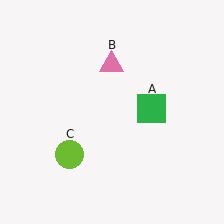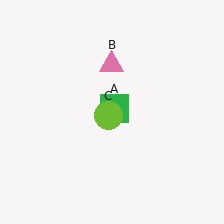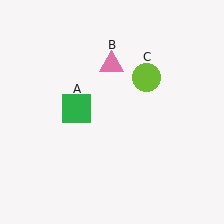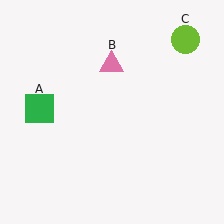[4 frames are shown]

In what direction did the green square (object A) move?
The green square (object A) moved left.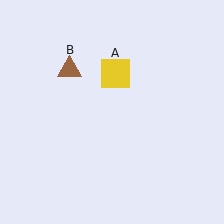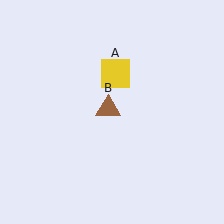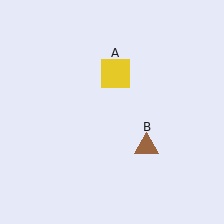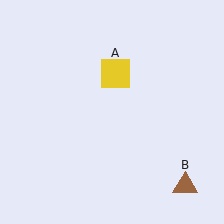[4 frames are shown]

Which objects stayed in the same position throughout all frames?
Yellow square (object A) remained stationary.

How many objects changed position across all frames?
1 object changed position: brown triangle (object B).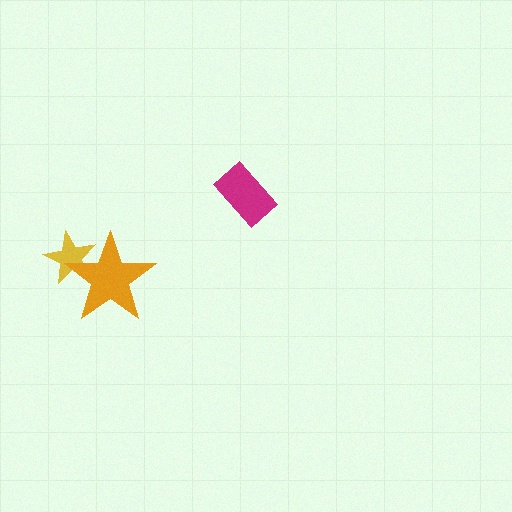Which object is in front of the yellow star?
The orange star is in front of the yellow star.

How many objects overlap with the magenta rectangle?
0 objects overlap with the magenta rectangle.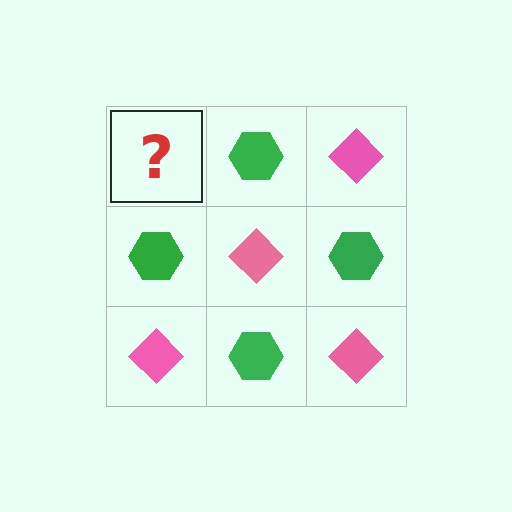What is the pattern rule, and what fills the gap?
The rule is that it alternates pink diamond and green hexagon in a checkerboard pattern. The gap should be filled with a pink diamond.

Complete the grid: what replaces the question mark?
The question mark should be replaced with a pink diamond.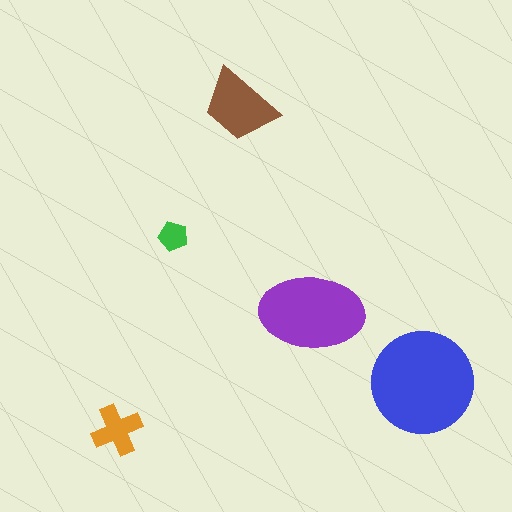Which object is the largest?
The blue circle.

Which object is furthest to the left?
The orange cross is leftmost.